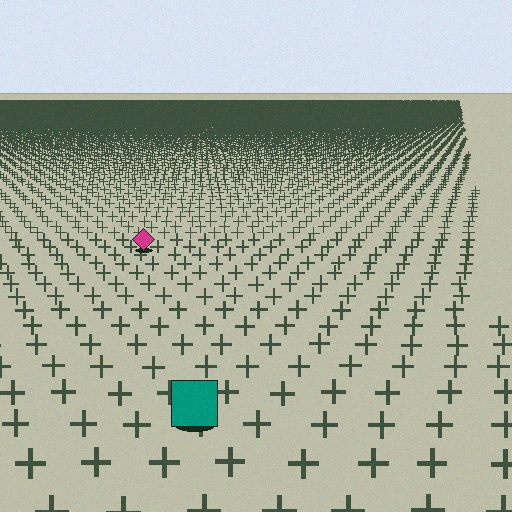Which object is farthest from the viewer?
The magenta diamond is farthest from the viewer. It appears smaller and the ground texture around it is denser.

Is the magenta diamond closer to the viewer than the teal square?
No. The teal square is closer — you can tell from the texture gradient: the ground texture is coarser near it.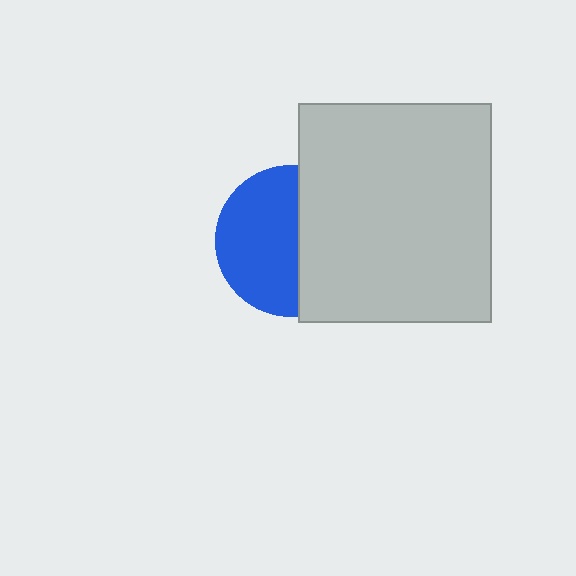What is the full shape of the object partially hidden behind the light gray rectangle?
The partially hidden object is a blue circle.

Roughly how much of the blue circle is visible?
About half of it is visible (roughly 55%).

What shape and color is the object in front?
The object in front is a light gray rectangle.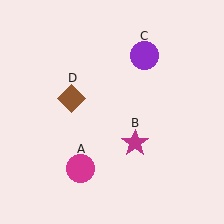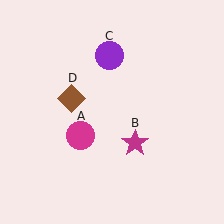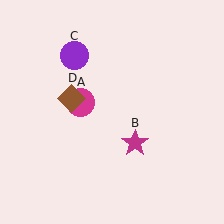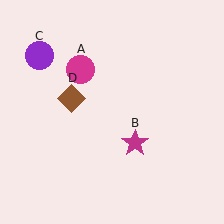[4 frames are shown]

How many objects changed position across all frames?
2 objects changed position: magenta circle (object A), purple circle (object C).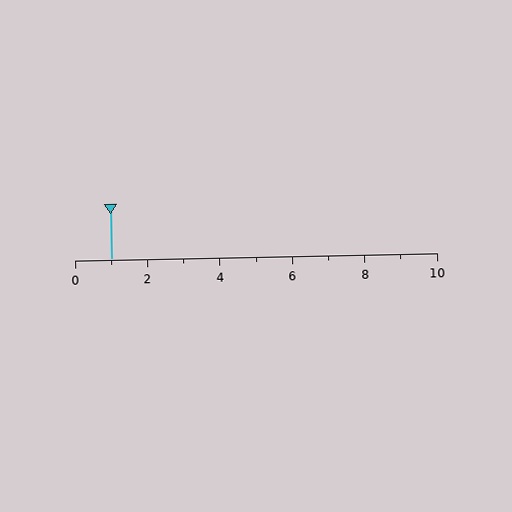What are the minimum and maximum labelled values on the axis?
The axis runs from 0 to 10.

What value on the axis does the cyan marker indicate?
The marker indicates approximately 1.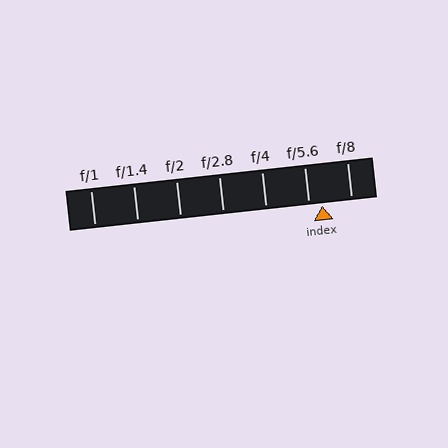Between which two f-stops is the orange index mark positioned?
The index mark is between f/5.6 and f/8.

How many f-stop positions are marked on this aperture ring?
There are 7 f-stop positions marked.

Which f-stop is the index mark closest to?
The index mark is closest to f/5.6.